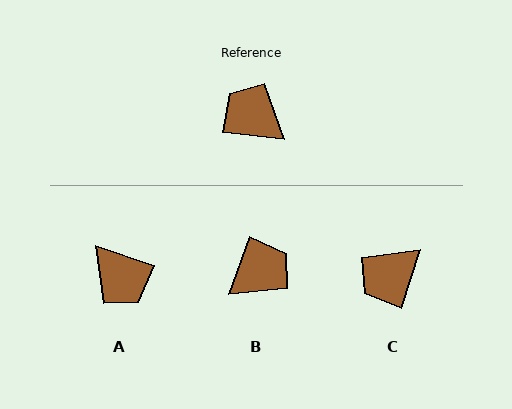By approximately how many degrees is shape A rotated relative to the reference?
Approximately 167 degrees counter-clockwise.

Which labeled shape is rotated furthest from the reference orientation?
A, about 167 degrees away.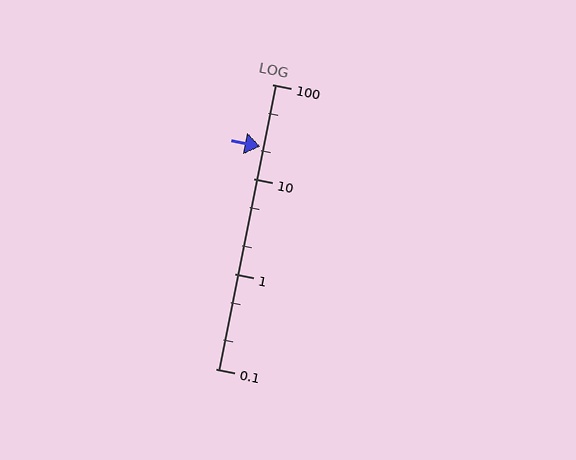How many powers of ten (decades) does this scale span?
The scale spans 3 decades, from 0.1 to 100.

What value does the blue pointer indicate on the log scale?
The pointer indicates approximately 22.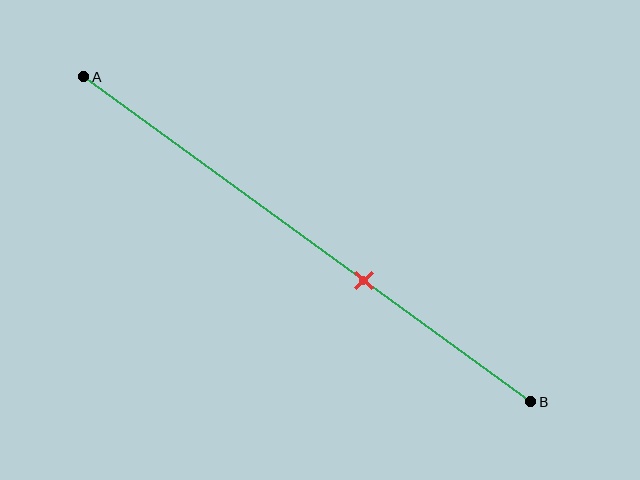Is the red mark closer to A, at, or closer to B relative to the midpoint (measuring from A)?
The red mark is closer to point B than the midpoint of segment AB.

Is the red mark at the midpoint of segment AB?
No, the mark is at about 65% from A, not at the 50% midpoint.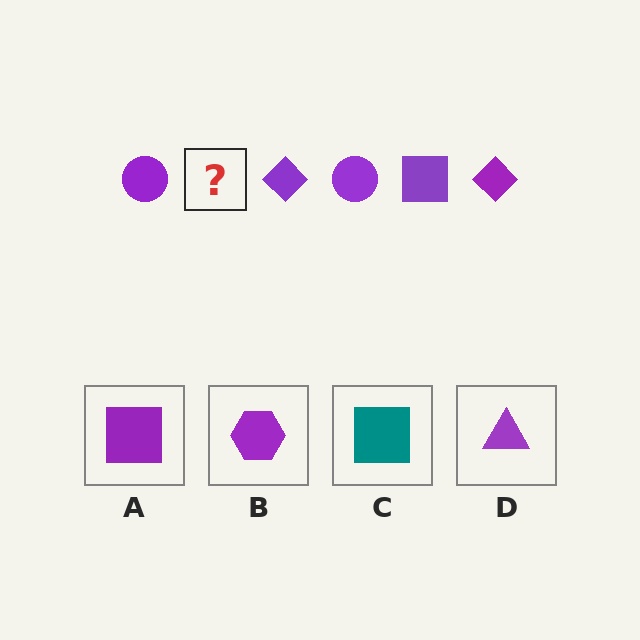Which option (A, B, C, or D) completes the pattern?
A.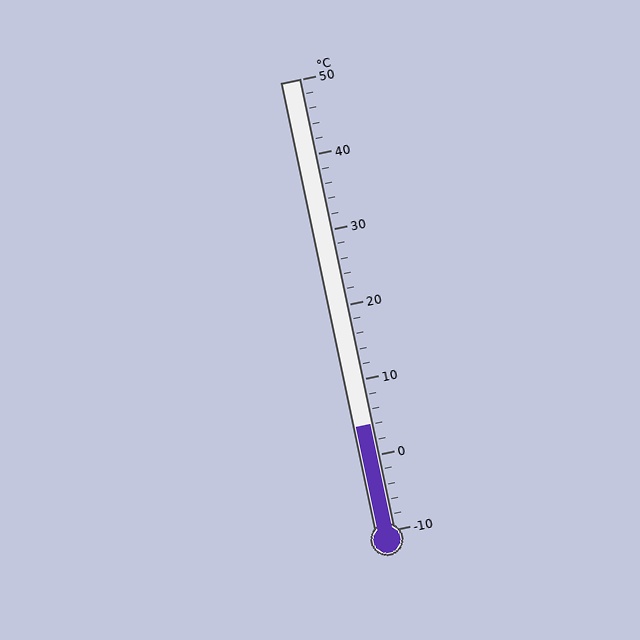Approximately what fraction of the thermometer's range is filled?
The thermometer is filled to approximately 25% of its range.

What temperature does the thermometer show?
The thermometer shows approximately 4°C.